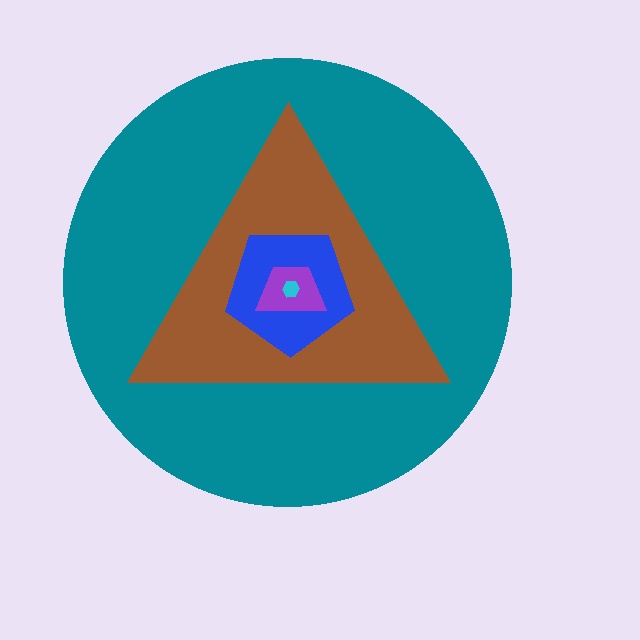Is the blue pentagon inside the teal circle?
Yes.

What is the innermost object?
The cyan hexagon.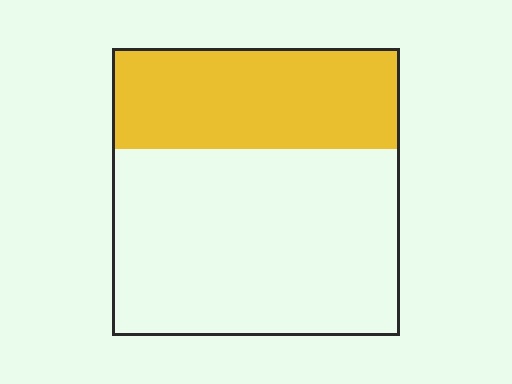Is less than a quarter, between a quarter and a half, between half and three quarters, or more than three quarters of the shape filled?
Between a quarter and a half.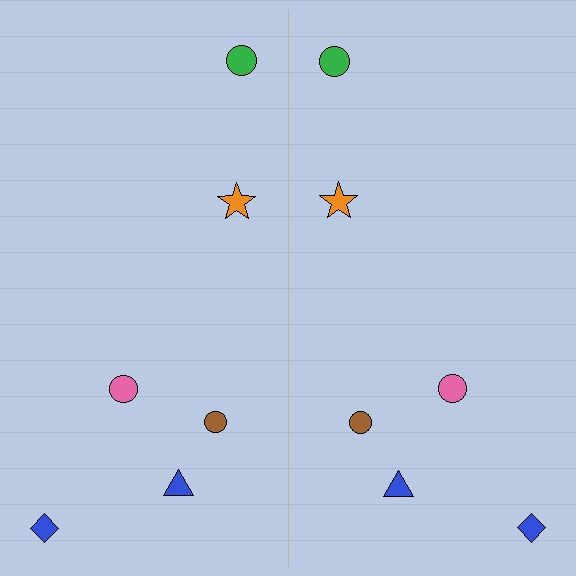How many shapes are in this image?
There are 12 shapes in this image.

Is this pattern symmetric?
Yes, this pattern has bilateral (reflection) symmetry.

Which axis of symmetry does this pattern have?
The pattern has a vertical axis of symmetry running through the center of the image.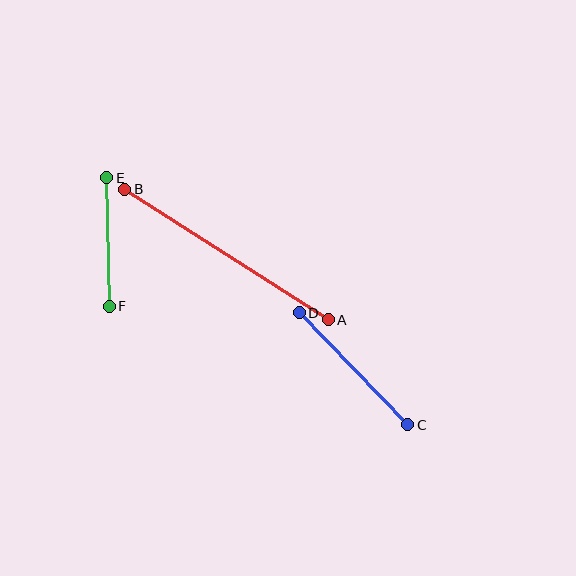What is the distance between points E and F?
The distance is approximately 128 pixels.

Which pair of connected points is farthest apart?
Points A and B are farthest apart.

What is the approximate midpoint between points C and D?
The midpoint is at approximately (354, 369) pixels.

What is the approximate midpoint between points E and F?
The midpoint is at approximately (108, 242) pixels.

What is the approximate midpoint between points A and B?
The midpoint is at approximately (226, 254) pixels.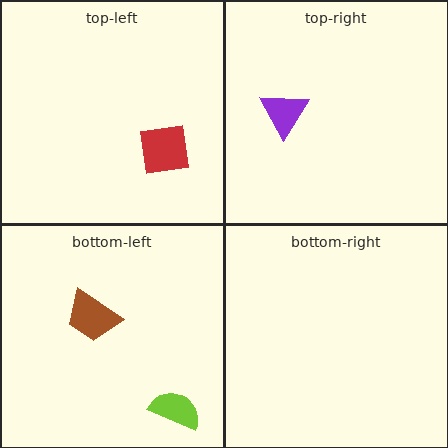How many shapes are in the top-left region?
1.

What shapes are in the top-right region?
The purple triangle.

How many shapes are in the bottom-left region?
2.